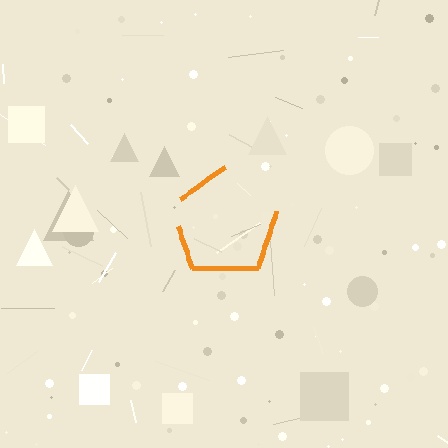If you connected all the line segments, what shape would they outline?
They would outline a pentagon.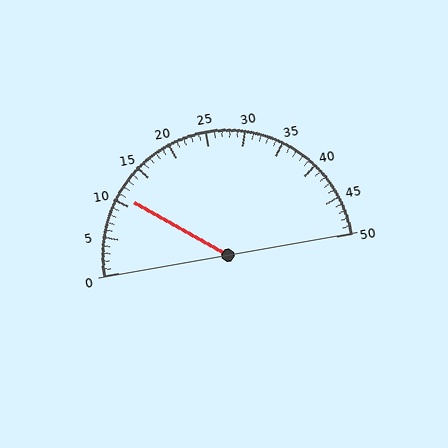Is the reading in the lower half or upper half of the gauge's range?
The reading is in the lower half of the range (0 to 50).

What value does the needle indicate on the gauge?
The needle indicates approximately 11.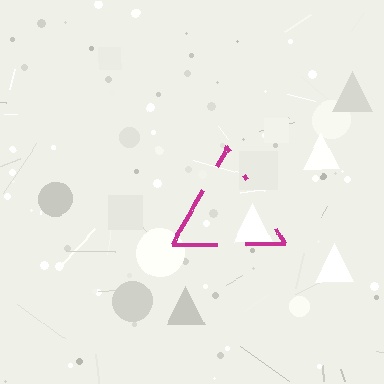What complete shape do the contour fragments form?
The contour fragments form a triangle.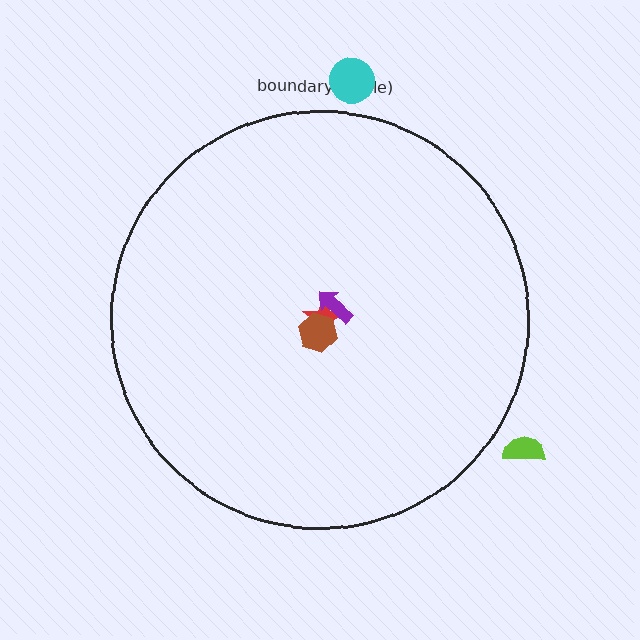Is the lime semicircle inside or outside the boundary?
Outside.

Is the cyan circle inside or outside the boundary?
Outside.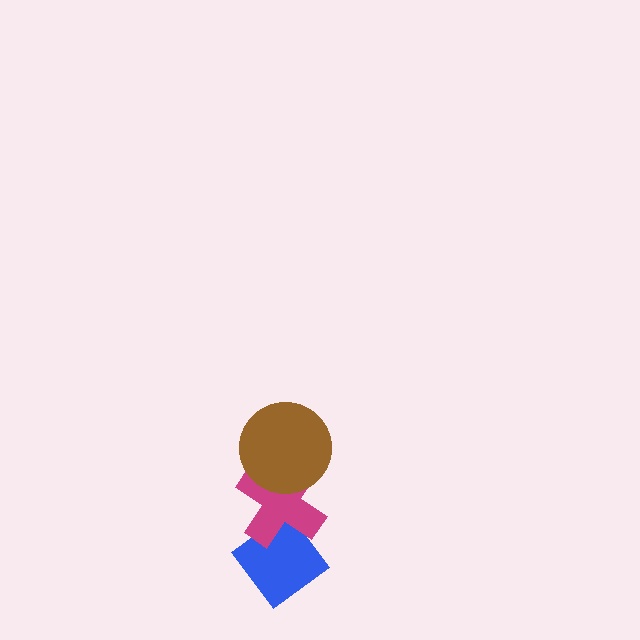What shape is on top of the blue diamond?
The magenta cross is on top of the blue diamond.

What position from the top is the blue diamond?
The blue diamond is 3rd from the top.